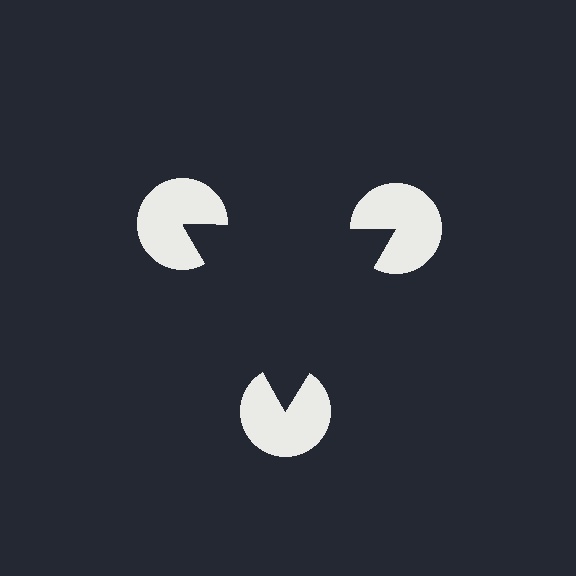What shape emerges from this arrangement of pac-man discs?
An illusory triangle — its edges are inferred from the aligned wedge cuts in the pac-man discs, not physically drawn.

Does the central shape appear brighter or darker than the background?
It typically appears slightly darker than the background, even though no actual brightness change is drawn.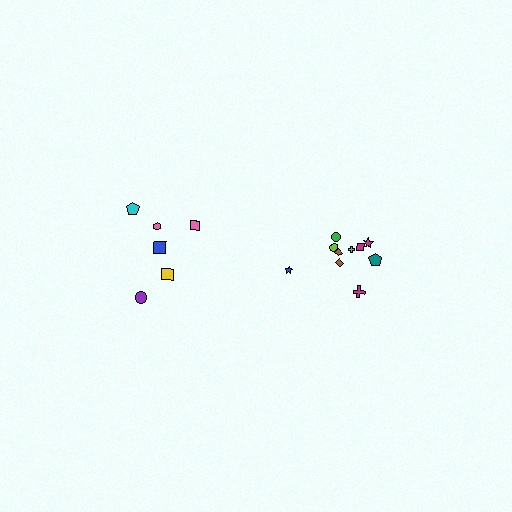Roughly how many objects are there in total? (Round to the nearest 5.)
Roughly 15 objects in total.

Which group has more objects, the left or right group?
The right group.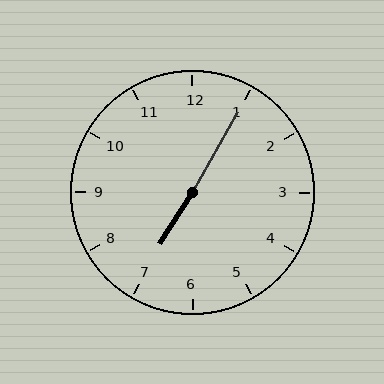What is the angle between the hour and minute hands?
Approximately 178 degrees.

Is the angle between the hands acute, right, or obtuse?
It is obtuse.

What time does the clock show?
7:05.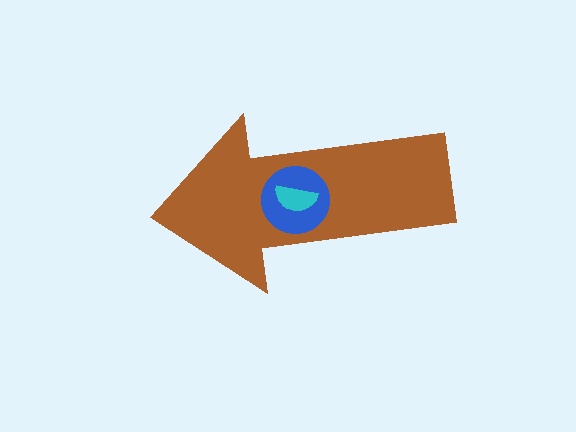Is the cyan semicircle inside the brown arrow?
Yes.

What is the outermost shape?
The brown arrow.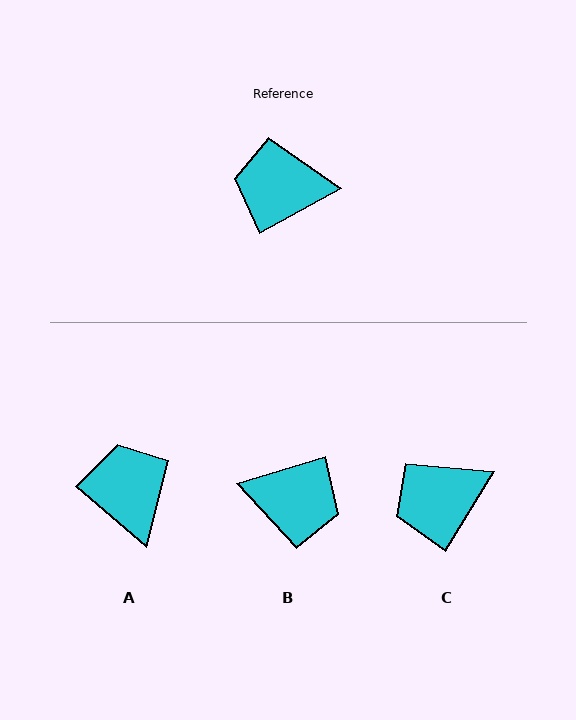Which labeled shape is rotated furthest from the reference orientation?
B, about 168 degrees away.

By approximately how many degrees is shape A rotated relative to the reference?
Approximately 69 degrees clockwise.